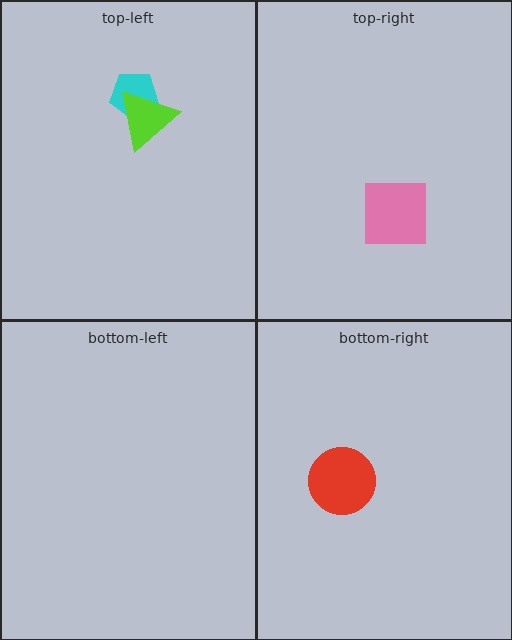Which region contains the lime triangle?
The top-left region.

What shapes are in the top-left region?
The cyan pentagon, the lime triangle.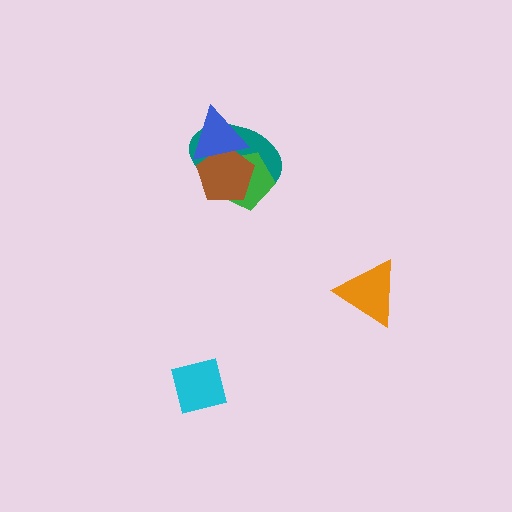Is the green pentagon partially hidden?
Yes, it is partially covered by another shape.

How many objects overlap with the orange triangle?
0 objects overlap with the orange triangle.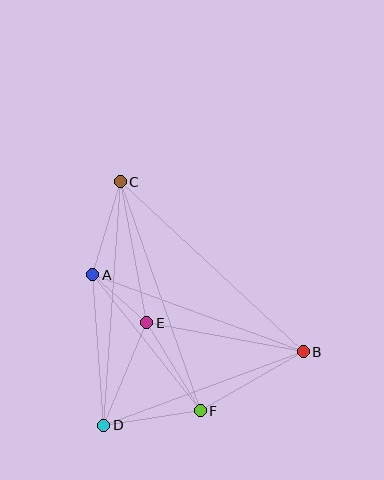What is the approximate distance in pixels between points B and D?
The distance between B and D is approximately 212 pixels.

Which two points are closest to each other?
Points A and E are closest to each other.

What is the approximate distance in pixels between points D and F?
The distance between D and F is approximately 98 pixels.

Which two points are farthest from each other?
Points B and C are farthest from each other.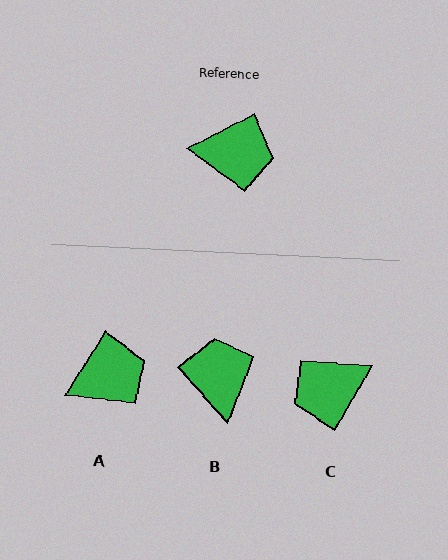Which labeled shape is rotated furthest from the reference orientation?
C, about 148 degrees away.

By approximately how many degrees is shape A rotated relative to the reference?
Approximately 30 degrees counter-clockwise.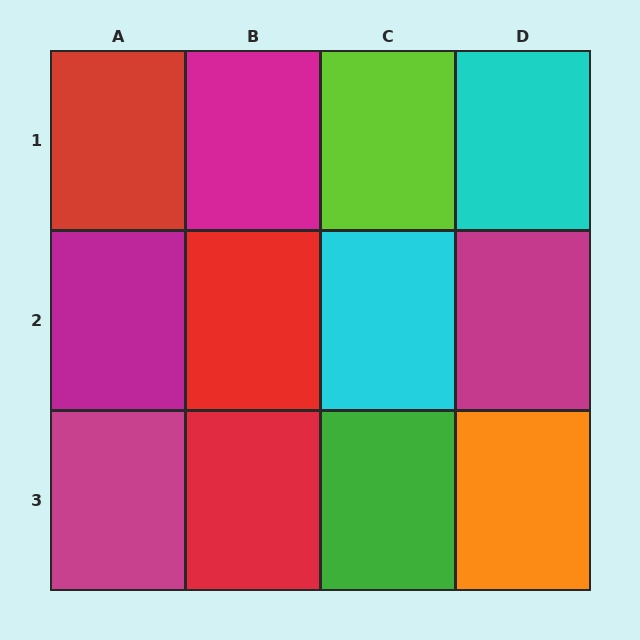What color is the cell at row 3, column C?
Green.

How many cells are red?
3 cells are red.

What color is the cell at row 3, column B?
Red.